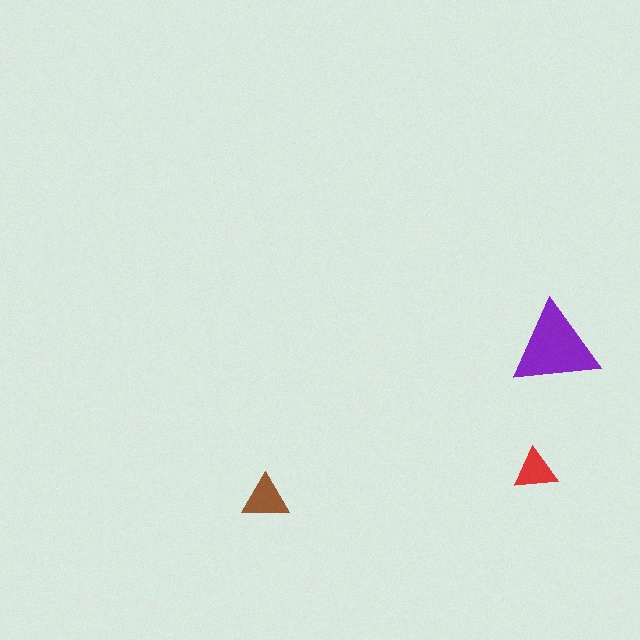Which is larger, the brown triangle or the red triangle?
The brown one.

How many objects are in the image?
There are 3 objects in the image.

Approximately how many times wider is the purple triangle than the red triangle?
About 2 times wider.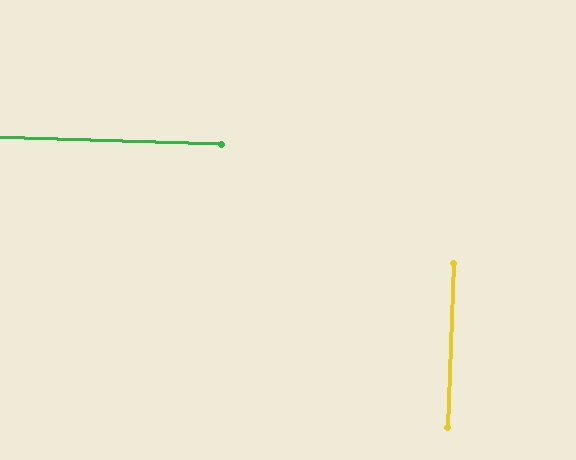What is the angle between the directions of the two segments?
Approximately 90 degrees.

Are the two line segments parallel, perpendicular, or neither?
Perpendicular — they meet at approximately 90°.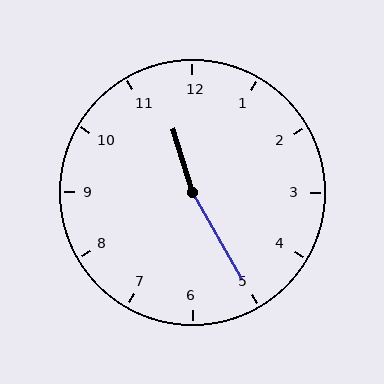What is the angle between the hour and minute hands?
Approximately 168 degrees.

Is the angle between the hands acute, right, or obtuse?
It is obtuse.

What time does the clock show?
11:25.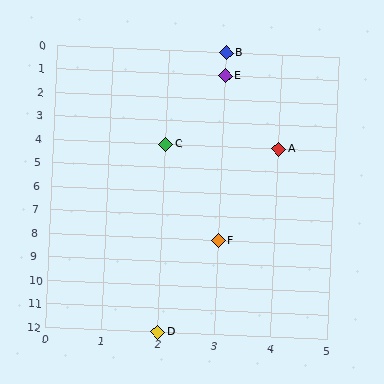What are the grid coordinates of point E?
Point E is at grid coordinates (3, 1).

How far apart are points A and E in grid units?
Points A and E are 1 column and 3 rows apart (about 3.2 grid units diagonally).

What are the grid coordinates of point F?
Point F is at grid coordinates (3, 8).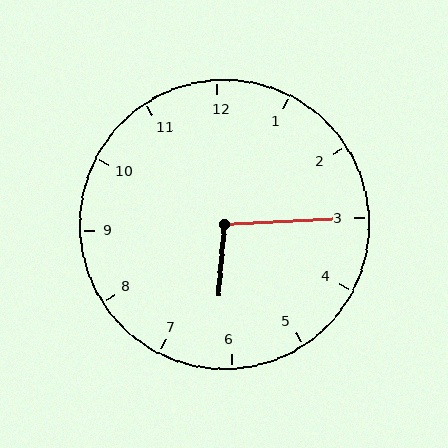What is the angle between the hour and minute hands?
Approximately 98 degrees.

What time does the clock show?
6:15.